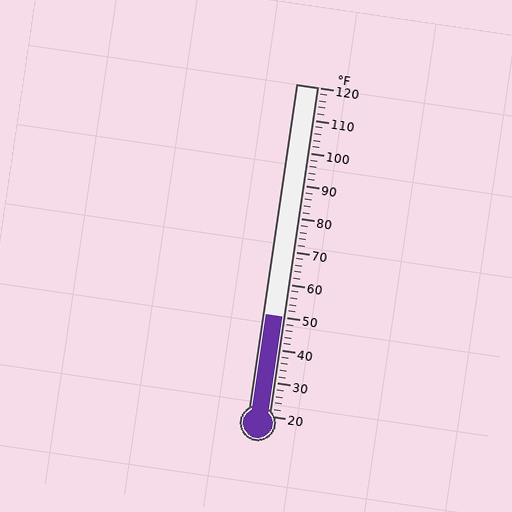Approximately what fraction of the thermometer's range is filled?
The thermometer is filled to approximately 30% of its range.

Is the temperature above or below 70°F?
The temperature is below 70°F.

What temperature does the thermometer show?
The thermometer shows approximately 50°F.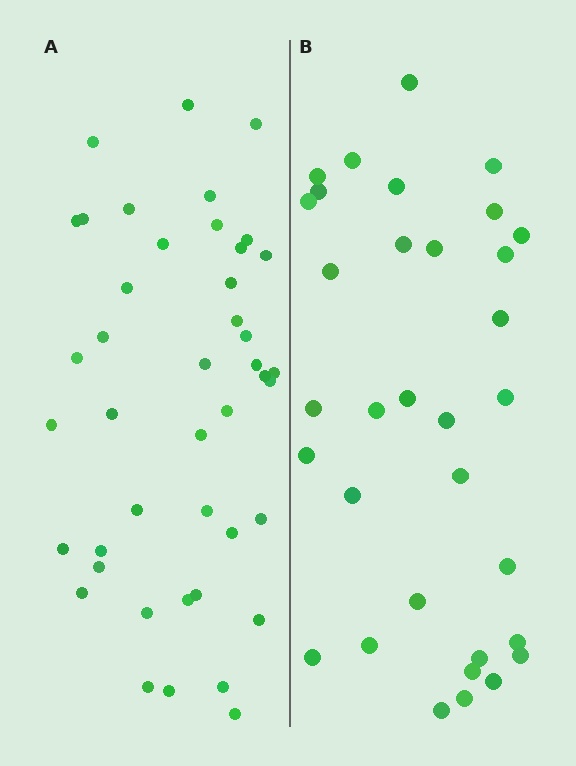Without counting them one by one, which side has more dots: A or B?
Region A (the left region) has more dots.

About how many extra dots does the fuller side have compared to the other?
Region A has roughly 10 or so more dots than region B.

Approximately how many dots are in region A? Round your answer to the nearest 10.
About 40 dots. (The exact count is 43, which rounds to 40.)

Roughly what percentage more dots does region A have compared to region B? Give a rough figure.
About 30% more.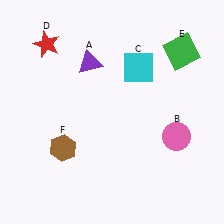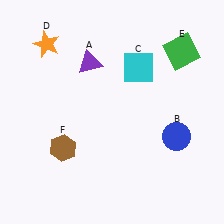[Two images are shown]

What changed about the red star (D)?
In Image 1, D is red. In Image 2, it changed to orange.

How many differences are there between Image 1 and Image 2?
There are 2 differences between the two images.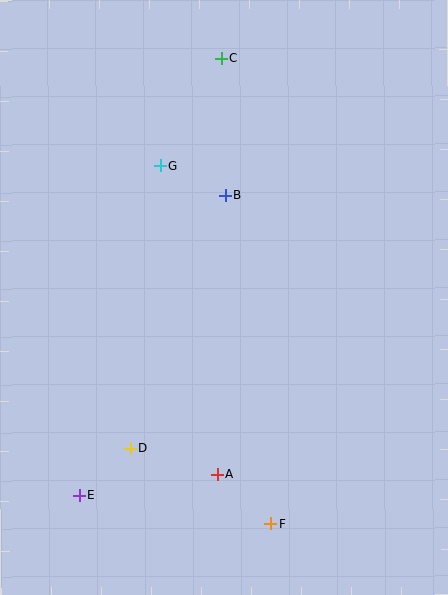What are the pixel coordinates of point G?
Point G is at (160, 166).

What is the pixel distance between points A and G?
The distance between A and G is 314 pixels.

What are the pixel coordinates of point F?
Point F is at (270, 524).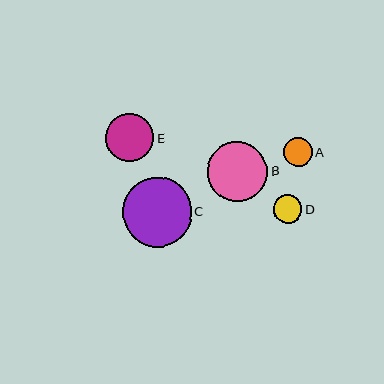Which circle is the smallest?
Circle A is the smallest with a size of approximately 28 pixels.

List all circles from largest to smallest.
From largest to smallest: C, B, E, D, A.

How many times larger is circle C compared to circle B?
Circle C is approximately 1.2 times the size of circle B.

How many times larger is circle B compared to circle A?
Circle B is approximately 2.1 times the size of circle A.